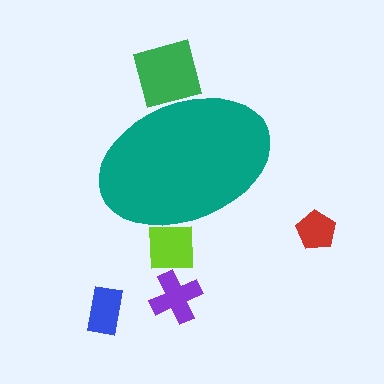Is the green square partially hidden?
Yes, the green square is partially hidden behind the teal ellipse.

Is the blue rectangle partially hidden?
No, the blue rectangle is fully visible.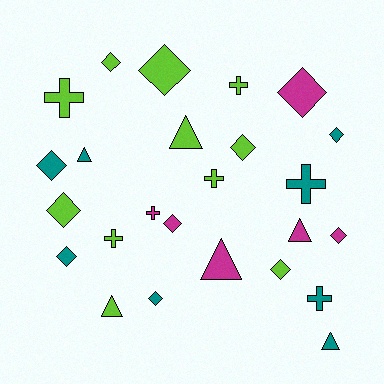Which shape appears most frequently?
Diamond, with 12 objects.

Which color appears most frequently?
Lime, with 11 objects.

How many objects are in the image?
There are 25 objects.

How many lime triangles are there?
There are 2 lime triangles.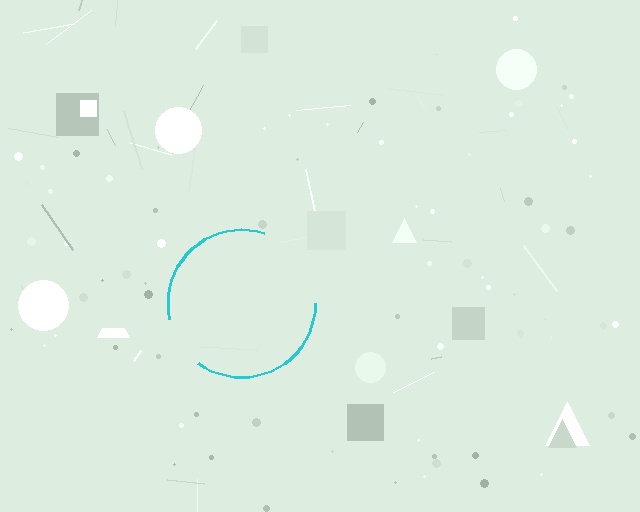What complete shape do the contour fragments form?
The contour fragments form a circle.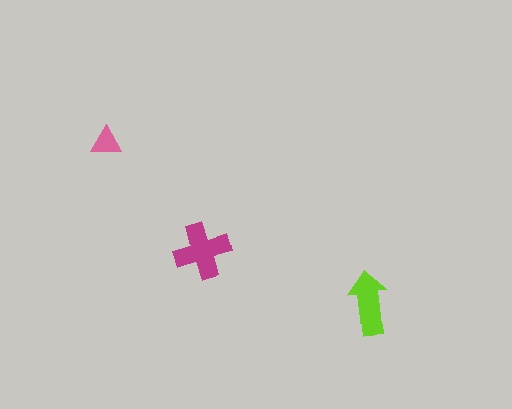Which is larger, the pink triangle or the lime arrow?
The lime arrow.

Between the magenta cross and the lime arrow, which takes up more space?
The magenta cross.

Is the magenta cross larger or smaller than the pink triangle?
Larger.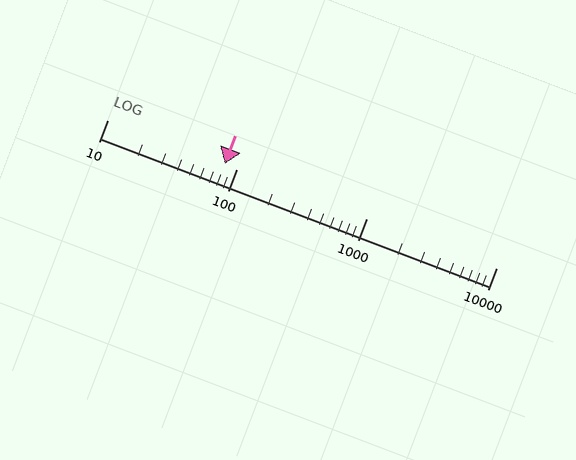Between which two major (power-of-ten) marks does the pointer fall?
The pointer is between 10 and 100.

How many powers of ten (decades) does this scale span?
The scale spans 3 decades, from 10 to 10000.